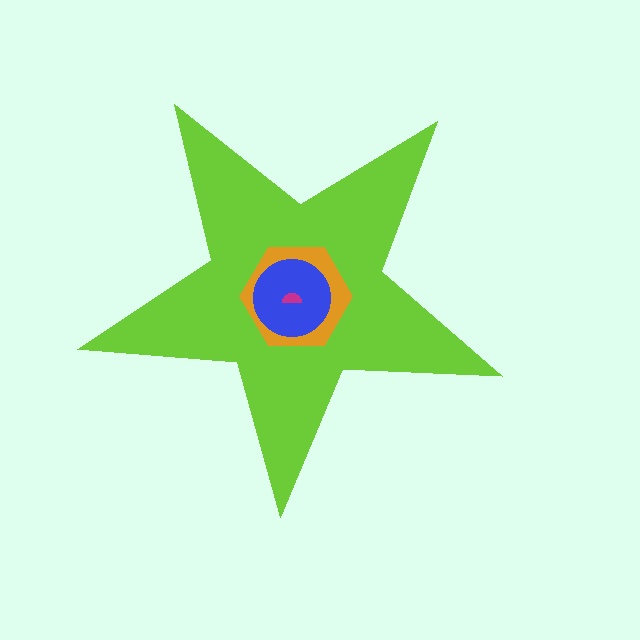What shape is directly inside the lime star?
The orange hexagon.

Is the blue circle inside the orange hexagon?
Yes.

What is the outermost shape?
The lime star.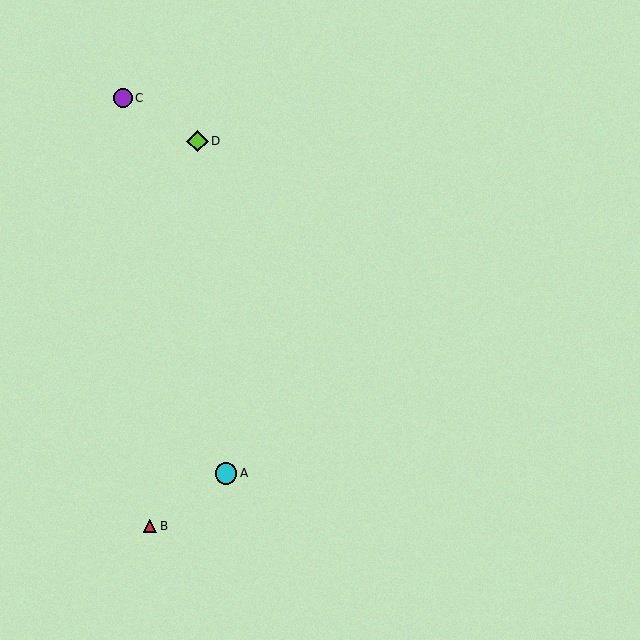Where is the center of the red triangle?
The center of the red triangle is at (150, 526).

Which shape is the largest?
The cyan circle (labeled A) is the largest.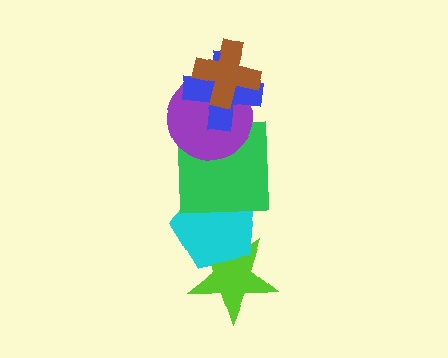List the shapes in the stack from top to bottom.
From top to bottom: the brown cross, the blue cross, the purple circle, the green square, the cyan pentagon, the lime star.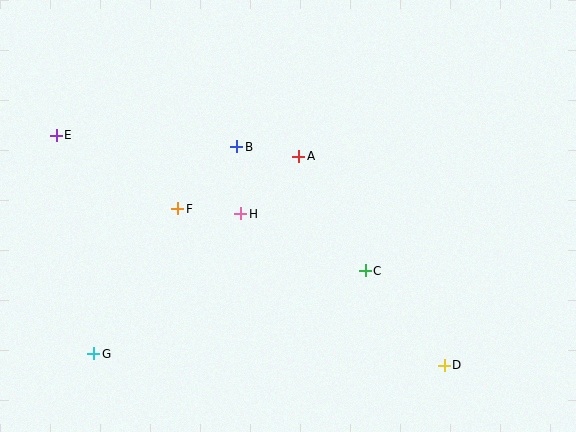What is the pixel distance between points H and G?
The distance between H and G is 203 pixels.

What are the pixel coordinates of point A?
Point A is at (299, 156).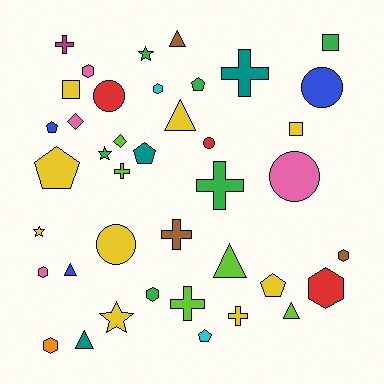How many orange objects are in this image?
There is 1 orange object.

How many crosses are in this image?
There are 7 crosses.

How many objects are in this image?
There are 40 objects.